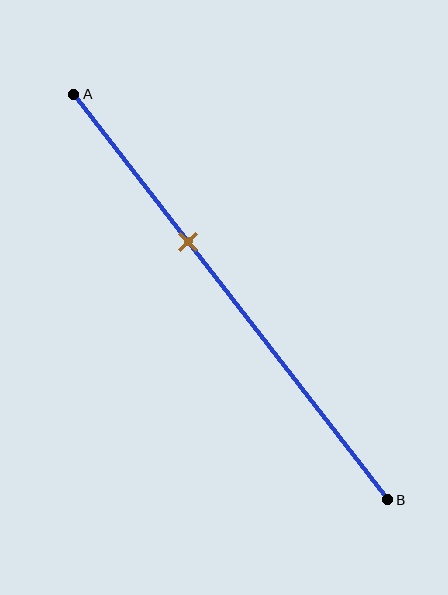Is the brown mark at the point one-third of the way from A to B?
No, the mark is at about 35% from A, not at the 33% one-third point.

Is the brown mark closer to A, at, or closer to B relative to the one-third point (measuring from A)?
The brown mark is closer to point B than the one-third point of segment AB.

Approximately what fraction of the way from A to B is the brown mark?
The brown mark is approximately 35% of the way from A to B.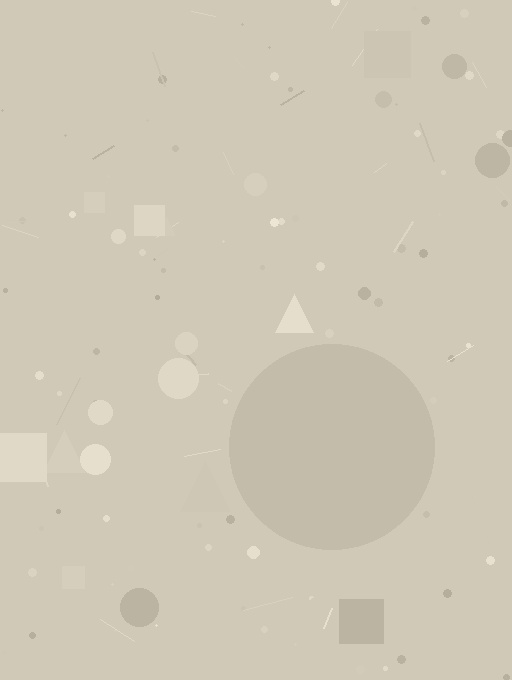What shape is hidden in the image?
A circle is hidden in the image.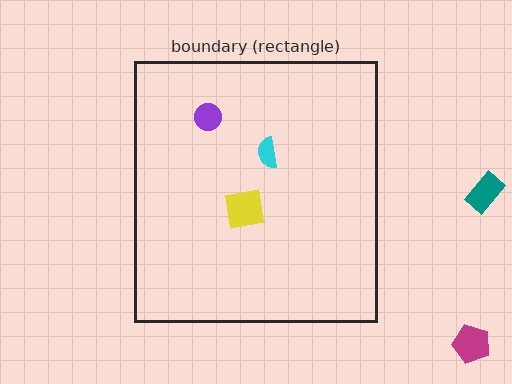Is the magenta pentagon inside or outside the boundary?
Outside.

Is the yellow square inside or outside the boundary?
Inside.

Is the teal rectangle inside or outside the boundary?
Outside.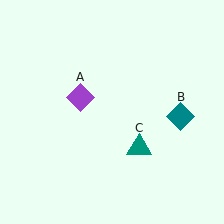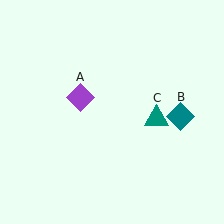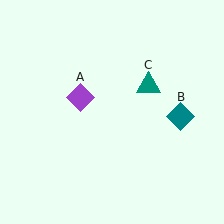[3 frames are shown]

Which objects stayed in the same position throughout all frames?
Purple diamond (object A) and teal diamond (object B) remained stationary.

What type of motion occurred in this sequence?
The teal triangle (object C) rotated counterclockwise around the center of the scene.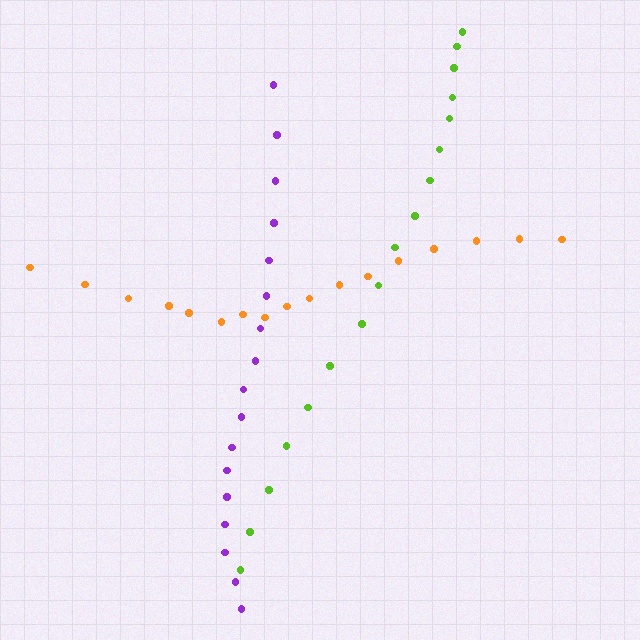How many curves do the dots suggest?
There are 3 distinct paths.